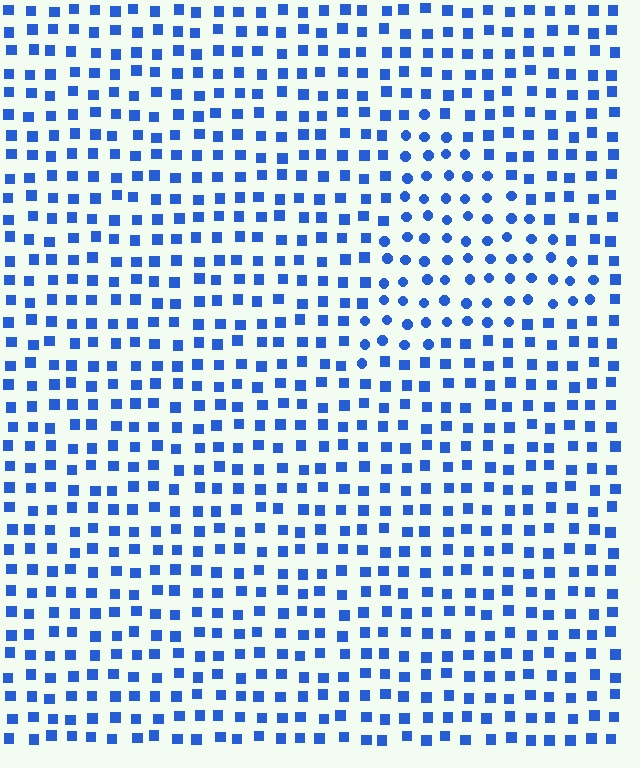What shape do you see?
I see a triangle.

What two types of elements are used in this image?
The image uses circles inside the triangle region and squares outside it.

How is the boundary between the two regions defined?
The boundary is defined by a change in element shape: circles inside vs. squares outside. All elements share the same color and spacing.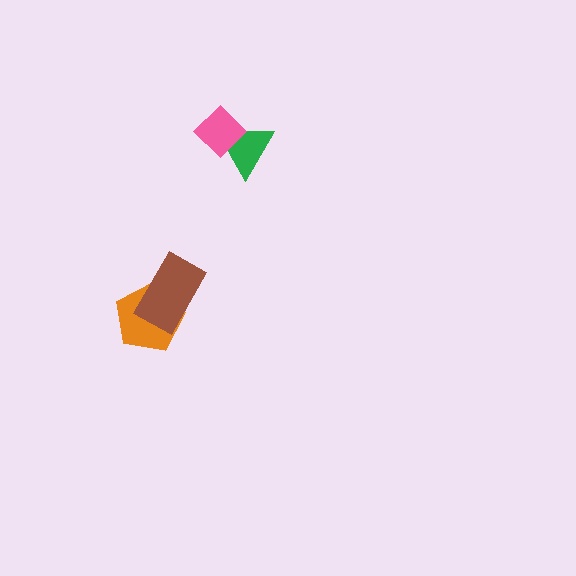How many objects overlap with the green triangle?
1 object overlaps with the green triangle.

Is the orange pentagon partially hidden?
Yes, it is partially covered by another shape.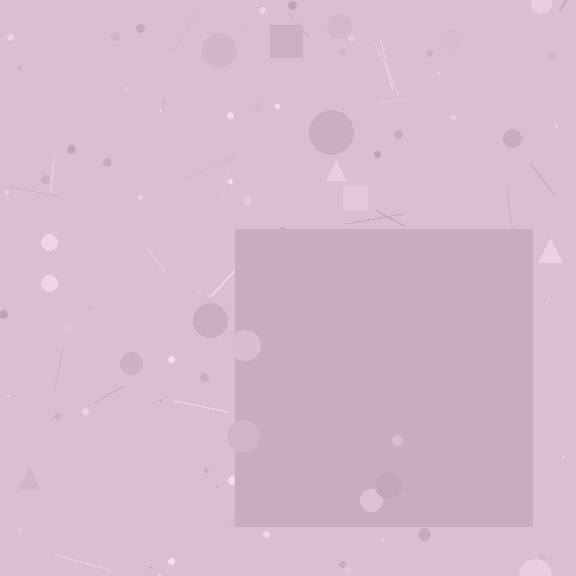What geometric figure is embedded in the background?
A square is embedded in the background.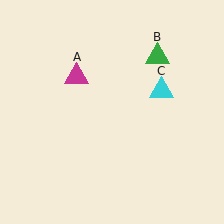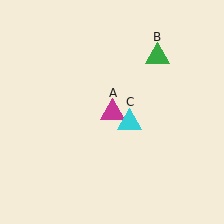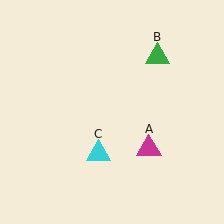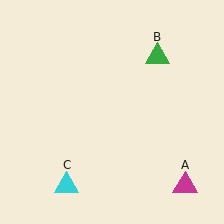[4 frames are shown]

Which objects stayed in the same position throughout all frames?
Green triangle (object B) remained stationary.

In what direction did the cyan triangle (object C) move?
The cyan triangle (object C) moved down and to the left.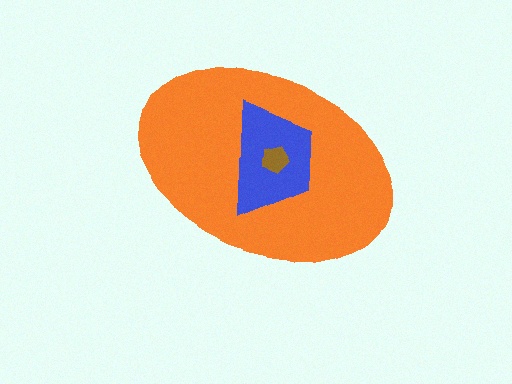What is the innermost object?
The brown pentagon.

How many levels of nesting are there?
3.